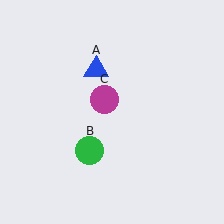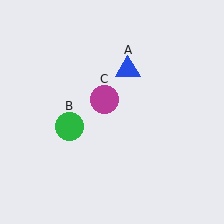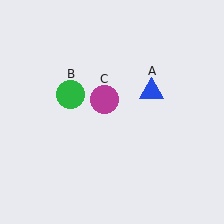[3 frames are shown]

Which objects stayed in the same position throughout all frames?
Magenta circle (object C) remained stationary.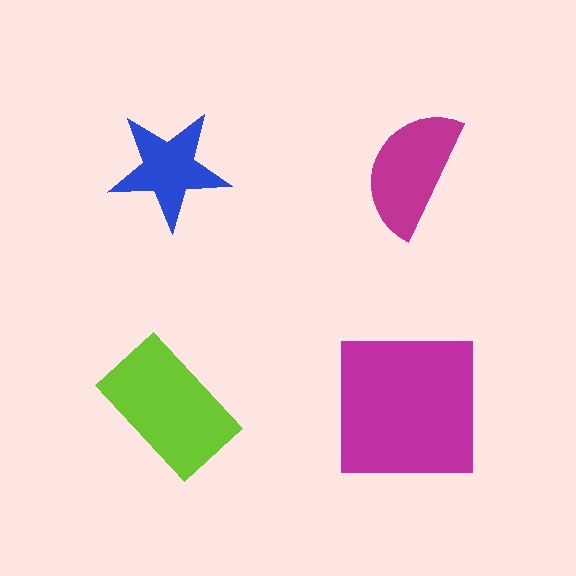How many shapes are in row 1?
2 shapes.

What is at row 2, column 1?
A lime rectangle.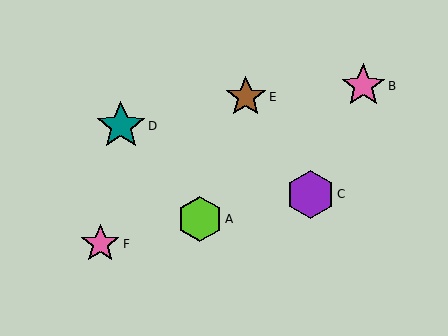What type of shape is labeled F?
Shape F is a pink star.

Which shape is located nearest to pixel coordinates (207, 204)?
The lime hexagon (labeled A) at (200, 219) is nearest to that location.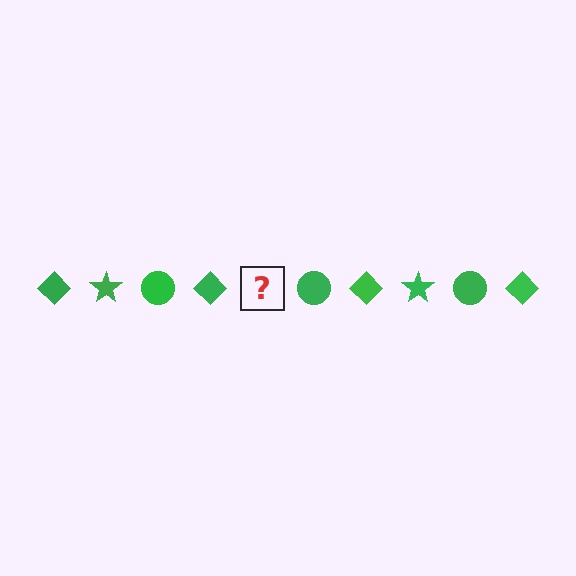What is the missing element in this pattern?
The missing element is a green star.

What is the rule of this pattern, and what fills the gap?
The rule is that the pattern cycles through diamond, star, circle shapes in green. The gap should be filled with a green star.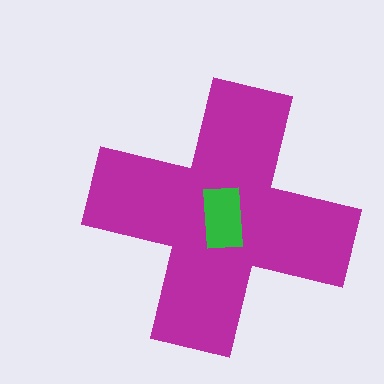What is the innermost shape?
The green rectangle.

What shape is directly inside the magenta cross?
The green rectangle.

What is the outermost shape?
The magenta cross.